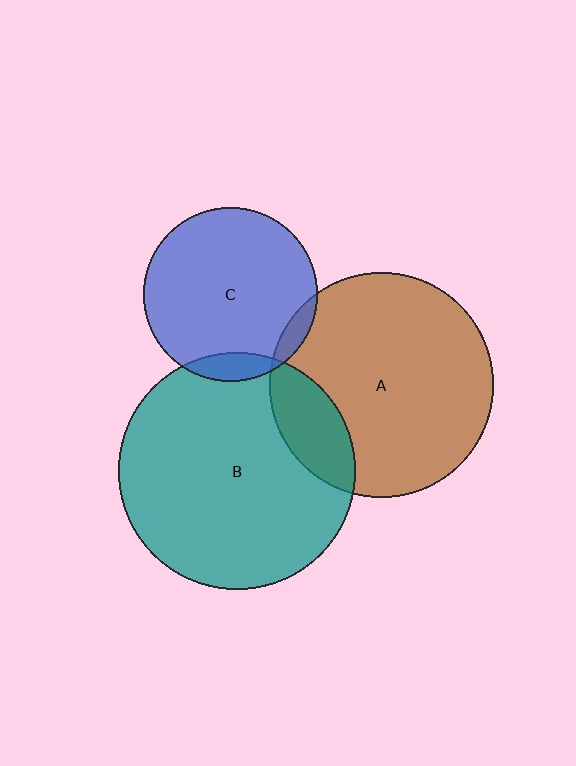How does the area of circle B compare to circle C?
Approximately 1.8 times.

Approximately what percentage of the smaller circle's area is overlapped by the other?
Approximately 15%.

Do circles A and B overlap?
Yes.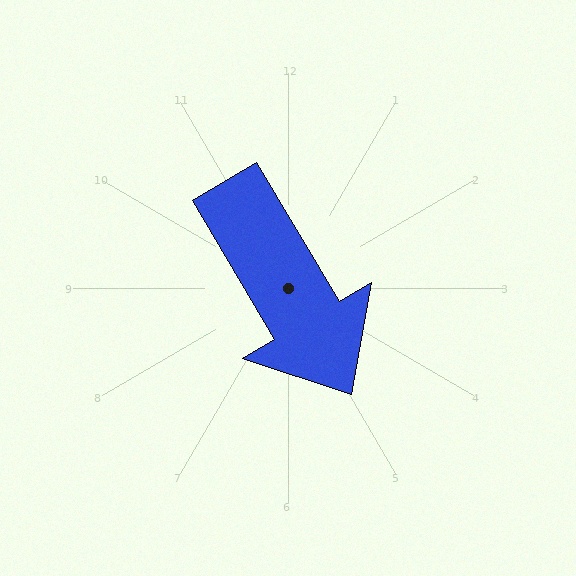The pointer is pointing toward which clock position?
Roughly 5 o'clock.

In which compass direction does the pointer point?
Southeast.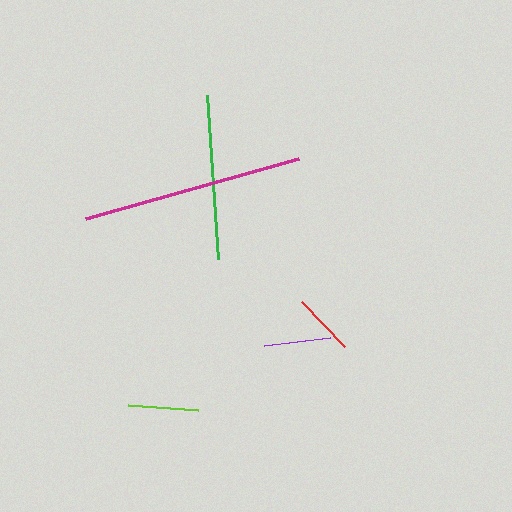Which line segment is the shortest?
The red line is the shortest at approximately 62 pixels.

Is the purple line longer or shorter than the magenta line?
The magenta line is longer than the purple line.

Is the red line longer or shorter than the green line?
The green line is longer than the red line.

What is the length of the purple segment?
The purple segment is approximately 66 pixels long.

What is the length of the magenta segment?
The magenta segment is approximately 221 pixels long.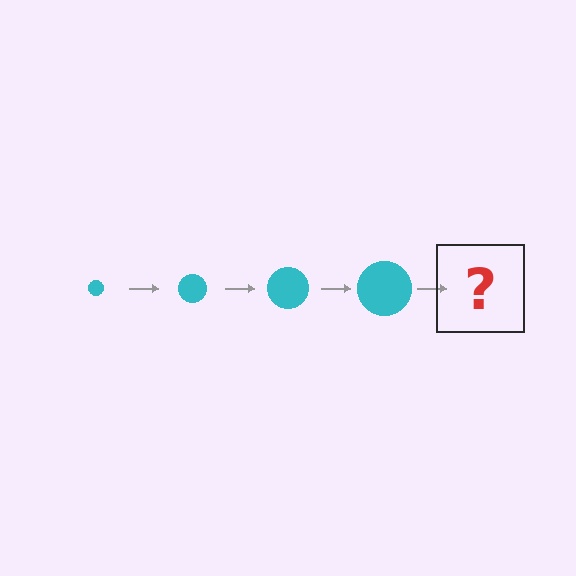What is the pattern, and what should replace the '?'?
The pattern is that the circle gets progressively larger each step. The '?' should be a cyan circle, larger than the previous one.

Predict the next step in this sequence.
The next step is a cyan circle, larger than the previous one.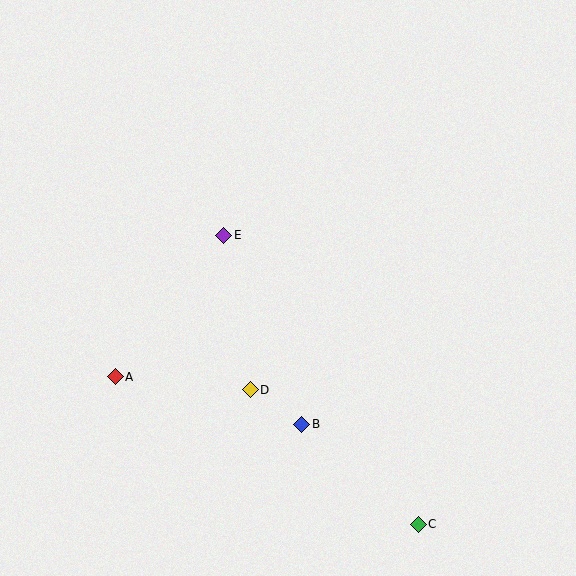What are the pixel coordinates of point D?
Point D is at (250, 390).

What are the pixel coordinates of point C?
Point C is at (418, 524).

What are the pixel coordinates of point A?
Point A is at (115, 377).